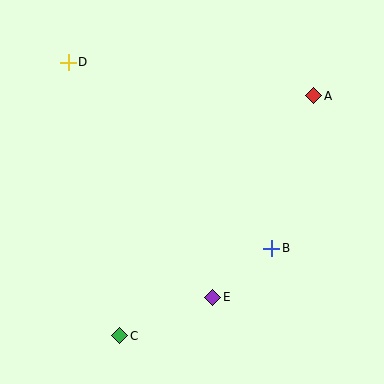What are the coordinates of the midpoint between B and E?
The midpoint between B and E is at (242, 273).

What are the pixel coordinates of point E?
Point E is at (213, 297).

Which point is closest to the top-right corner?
Point A is closest to the top-right corner.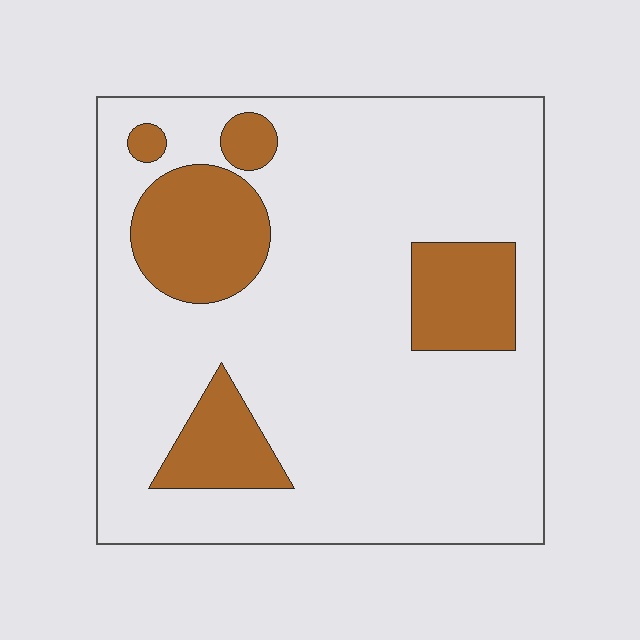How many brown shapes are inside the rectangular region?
5.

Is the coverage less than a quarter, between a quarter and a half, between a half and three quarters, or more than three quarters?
Less than a quarter.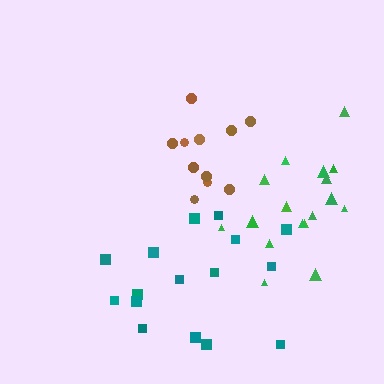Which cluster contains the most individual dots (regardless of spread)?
Green (17).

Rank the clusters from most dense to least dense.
brown, green, teal.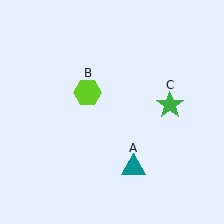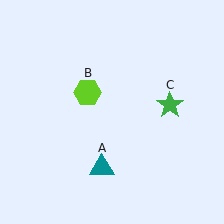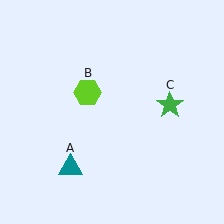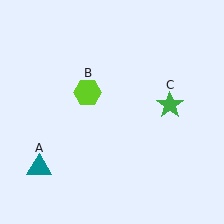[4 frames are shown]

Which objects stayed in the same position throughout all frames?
Lime hexagon (object B) and green star (object C) remained stationary.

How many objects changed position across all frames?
1 object changed position: teal triangle (object A).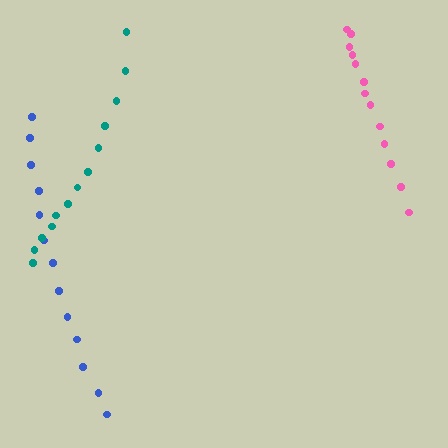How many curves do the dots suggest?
There are 3 distinct paths.